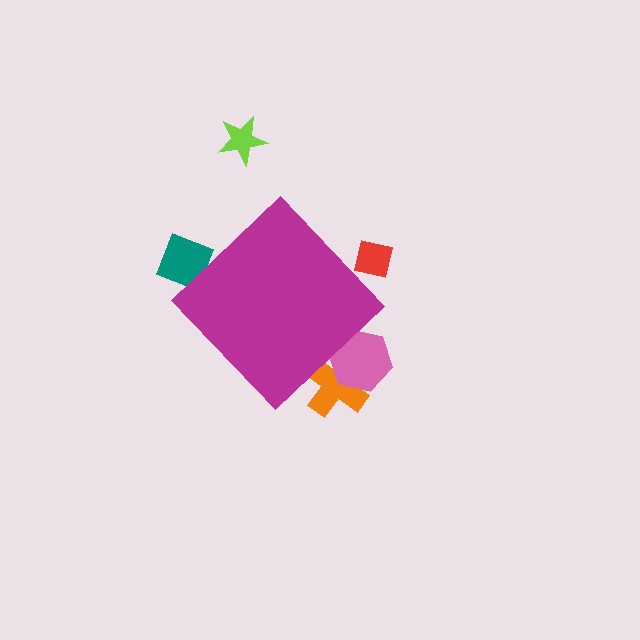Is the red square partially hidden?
Yes, the red square is partially hidden behind the magenta diamond.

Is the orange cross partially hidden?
Yes, the orange cross is partially hidden behind the magenta diamond.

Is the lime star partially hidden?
No, the lime star is fully visible.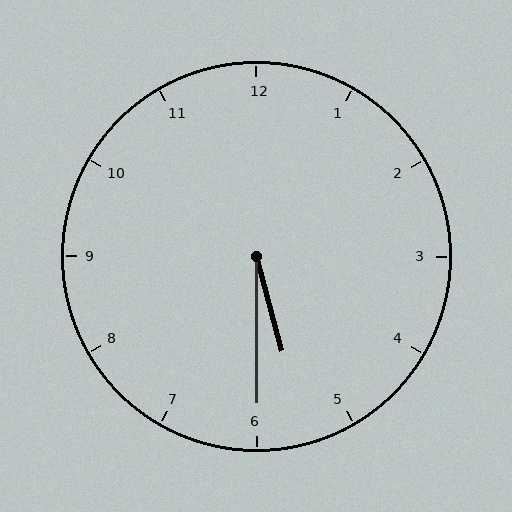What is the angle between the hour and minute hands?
Approximately 15 degrees.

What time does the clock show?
5:30.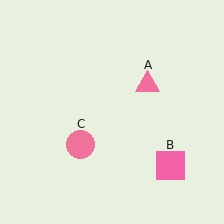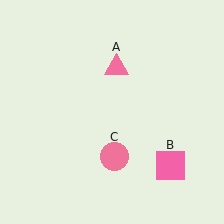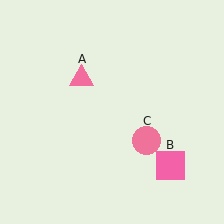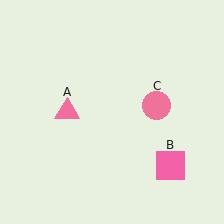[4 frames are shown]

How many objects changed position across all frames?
2 objects changed position: pink triangle (object A), pink circle (object C).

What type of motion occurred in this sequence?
The pink triangle (object A), pink circle (object C) rotated counterclockwise around the center of the scene.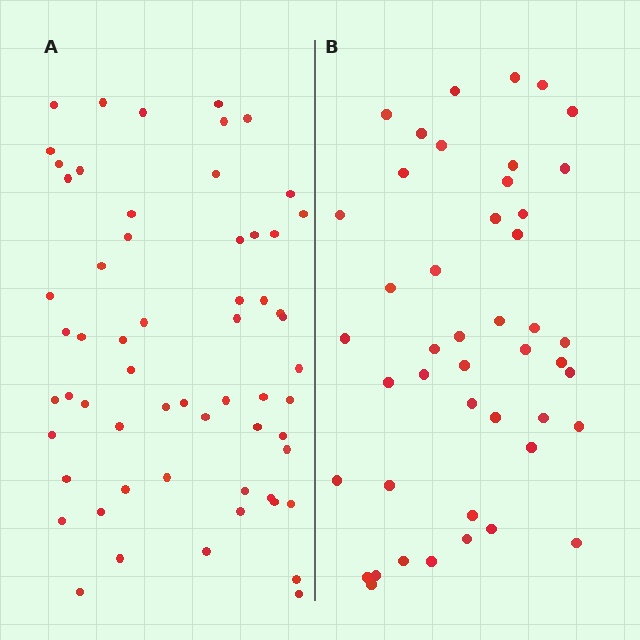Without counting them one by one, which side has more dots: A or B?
Region A (the left region) has more dots.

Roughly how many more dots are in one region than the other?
Region A has approximately 15 more dots than region B.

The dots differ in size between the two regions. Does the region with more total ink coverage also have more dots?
No. Region B has more total ink coverage because its dots are larger, but region A actually contains more individual dots. Total area can be misleading — the number of items is what matters here.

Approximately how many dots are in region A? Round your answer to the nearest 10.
About 60 dots.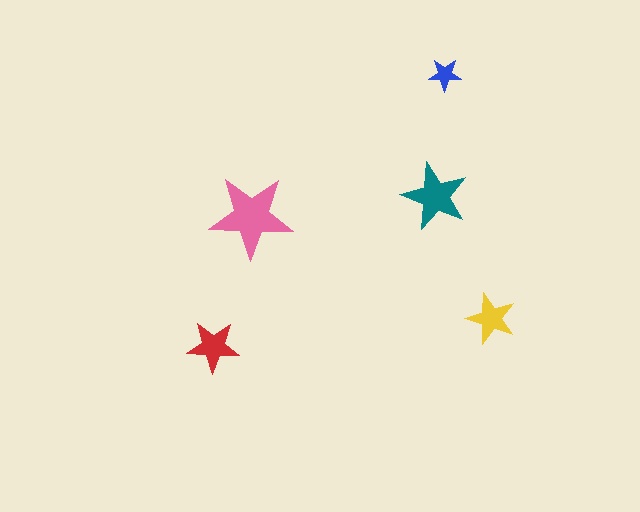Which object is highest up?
The blue star is topmost.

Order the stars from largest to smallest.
the pink one, the teal one, the red one, the yellow one, the blue one.